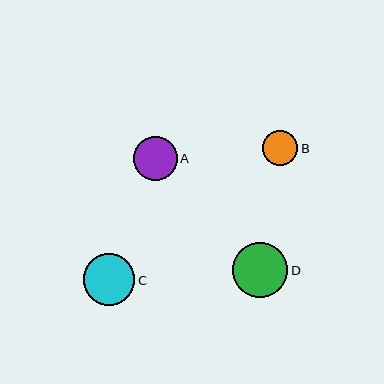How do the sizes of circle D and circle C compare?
Circle D and circle C are approximately the same size.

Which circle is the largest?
Circle D is the largest with a size of approximately 55 pixels.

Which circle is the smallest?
Circle B is the smallest with a size of approximately 35 pixels.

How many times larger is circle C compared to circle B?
Circle C is approximately 1.5 times the size of circle B.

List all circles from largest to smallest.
From largest to smallest: D, C, A, B.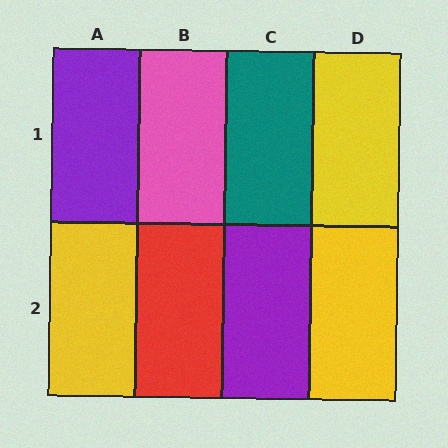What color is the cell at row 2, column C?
Purple.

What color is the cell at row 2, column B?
Red.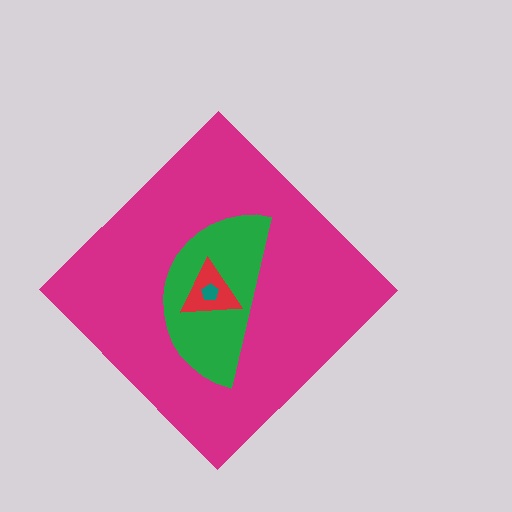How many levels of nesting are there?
4.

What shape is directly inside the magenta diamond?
The green semicircle.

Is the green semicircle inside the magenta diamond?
Yes.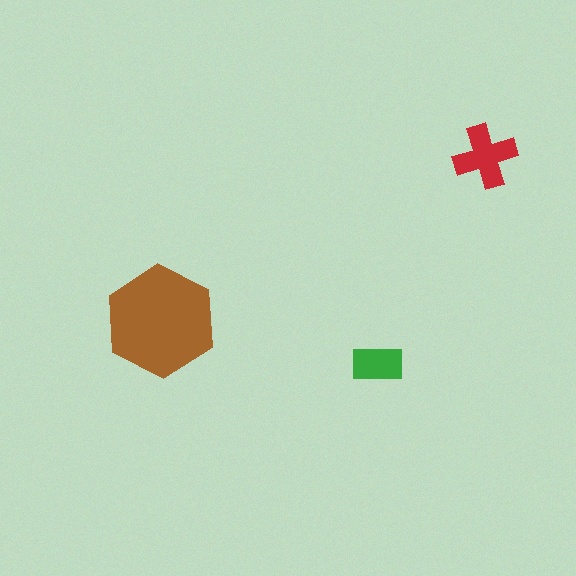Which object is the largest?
The brown hexagon.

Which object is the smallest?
The green rectangle.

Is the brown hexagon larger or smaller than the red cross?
Larger.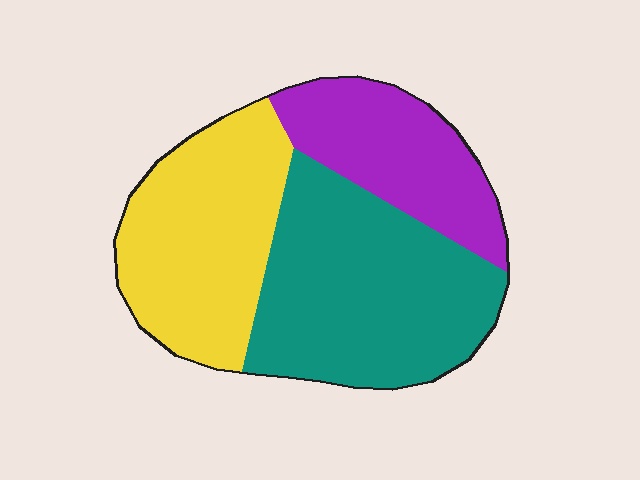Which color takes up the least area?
Purple, at roughly 25%.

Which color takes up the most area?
Teal, at roughly 45%.